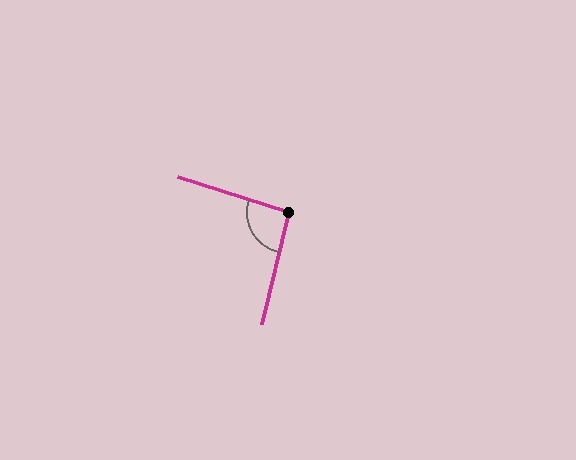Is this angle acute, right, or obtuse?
It is approximately a right angle.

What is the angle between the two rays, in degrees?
Approximately 94 degrees.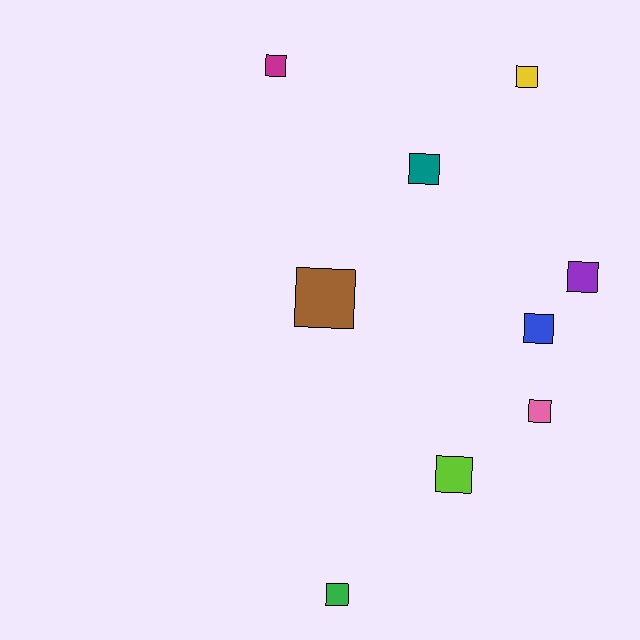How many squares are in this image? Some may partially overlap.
There are 9 squares.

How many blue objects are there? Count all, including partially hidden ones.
There is 1 blue object.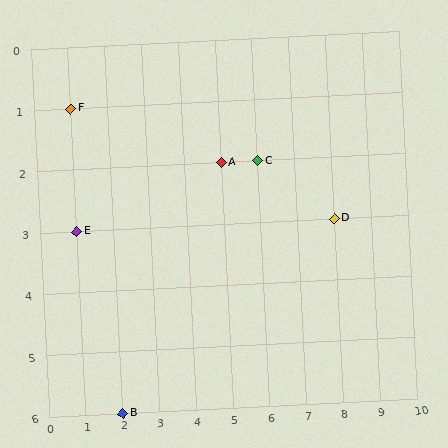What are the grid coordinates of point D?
Point D is at grid coordinates (8, 3).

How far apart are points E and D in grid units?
Points E and D are 7 columns apart.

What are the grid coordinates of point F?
Point F is at grid coordinates (1, 1).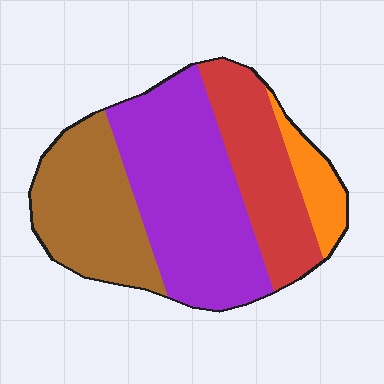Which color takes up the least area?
Orange, at roughly 10%.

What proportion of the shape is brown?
Brown takes up about one quarter (1/4) of the shape.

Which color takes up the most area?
Purple, at roughly 40%.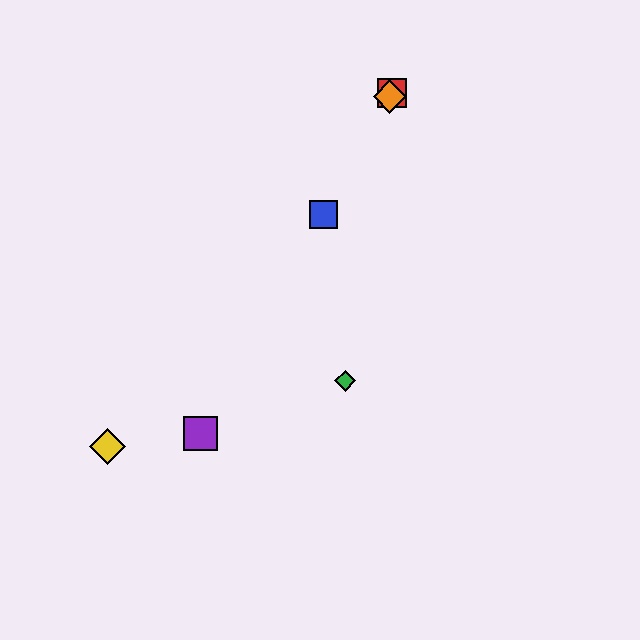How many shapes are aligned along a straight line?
4 shapes (the red square, the blue square, the purple square, the orange diamond) are aligned along a straight line.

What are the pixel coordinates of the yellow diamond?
The yellow diamond is at (108, 446).